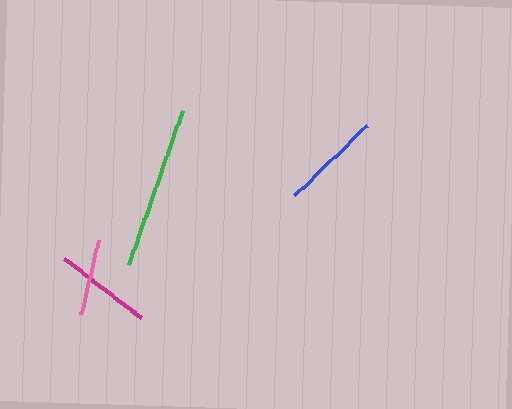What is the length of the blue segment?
The blue segment is approximately 100 pixels long.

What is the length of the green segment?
The green segment is approximately 163 pixels long.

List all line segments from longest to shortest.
From longest to shortest: green, blue, magenta, pink.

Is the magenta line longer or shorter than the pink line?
The magenta line is longer than the pink line.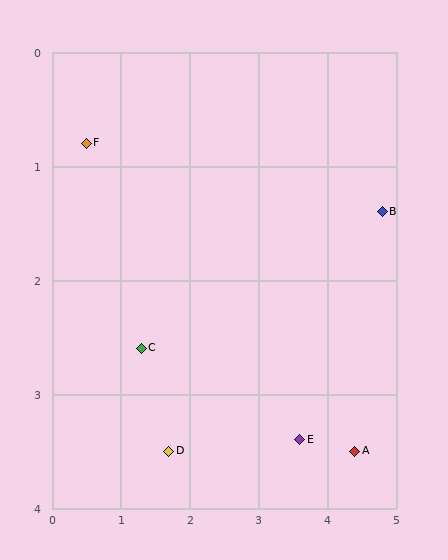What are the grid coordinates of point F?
Point F is at approximately (0.5, 0.8).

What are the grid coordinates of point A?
Point A is at approximately (4.4, 3.5).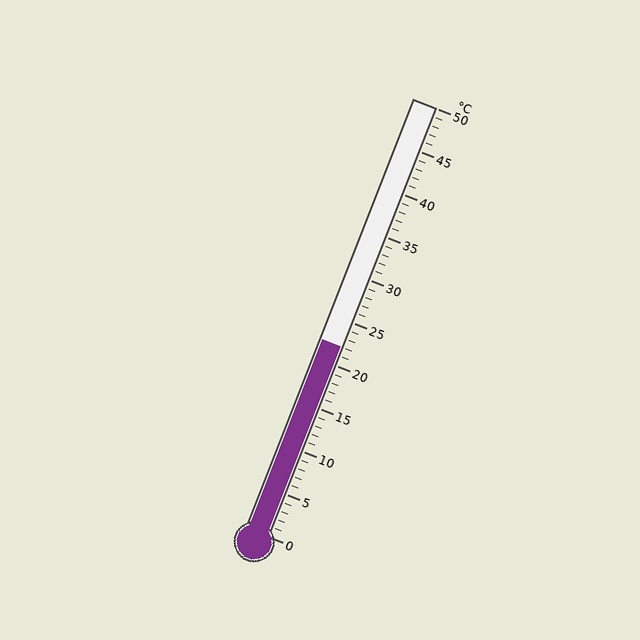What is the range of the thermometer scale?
The thermometer scale ranges from 0°C to 50°C.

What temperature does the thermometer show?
The thermometer shows approximately 22°C.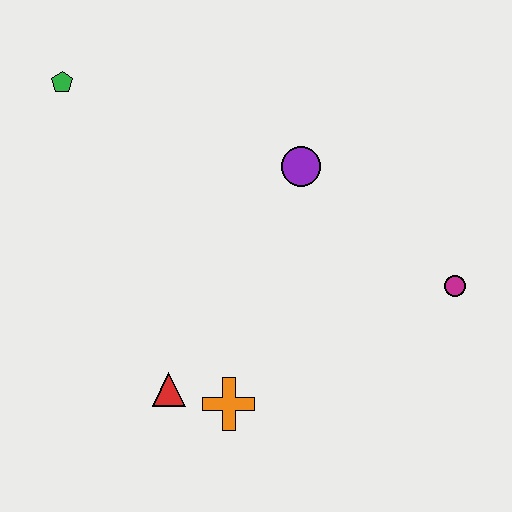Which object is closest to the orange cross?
The red triangle is closest to the orange cross.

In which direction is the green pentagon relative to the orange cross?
The green pentagon is above the orange cross.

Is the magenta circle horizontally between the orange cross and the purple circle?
No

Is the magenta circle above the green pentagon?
No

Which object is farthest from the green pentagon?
The magenta circle is farthest from the green pentagon.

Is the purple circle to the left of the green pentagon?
No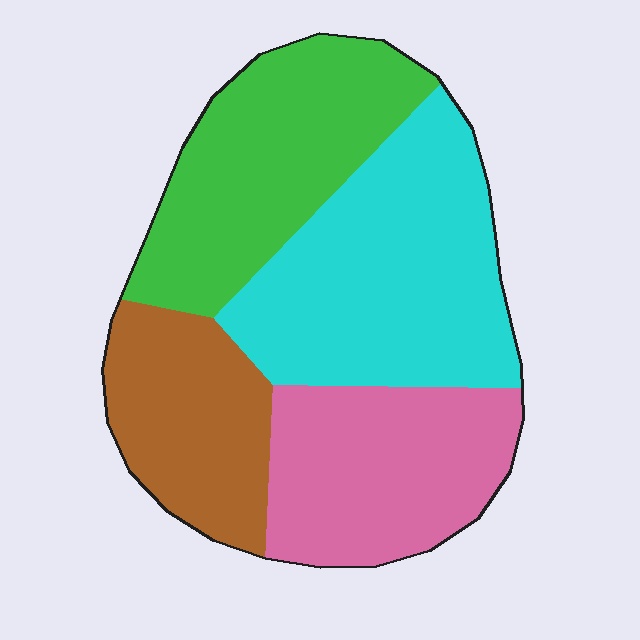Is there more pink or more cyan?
Cyan.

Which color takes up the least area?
Brown, at roughly 20%.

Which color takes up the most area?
Cyan, at roughly 35%.